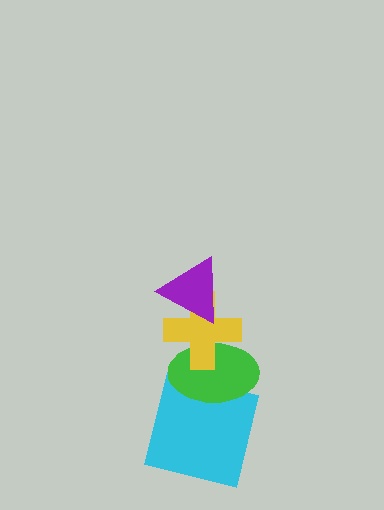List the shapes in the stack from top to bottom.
From top to bottom: the purple triangle, the yellow cross, the green ellipse, the cyan square.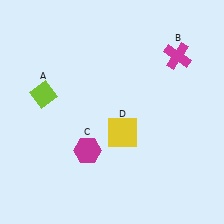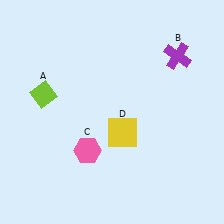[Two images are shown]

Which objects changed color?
B changed from magenta to purple. C changed from magenta to pink.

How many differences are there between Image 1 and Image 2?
There are 2 differences between the two images.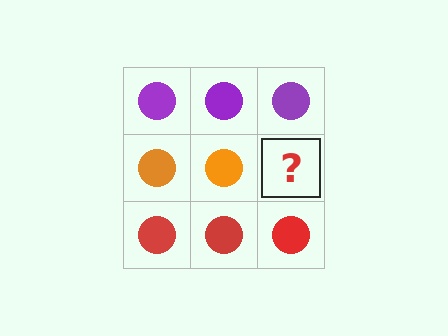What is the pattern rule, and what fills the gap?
The rule is that each row has a consistent color. The gap should be filled with an orange circle.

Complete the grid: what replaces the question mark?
The question mark should be replaced with an orange circle.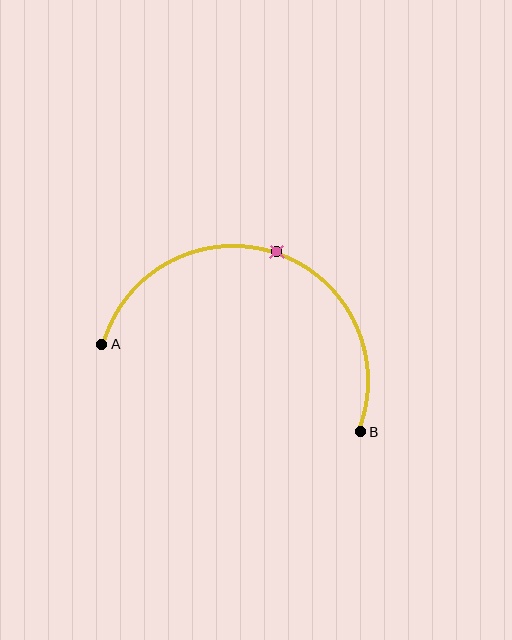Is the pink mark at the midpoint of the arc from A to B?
Yes. The pink mark lies on the arc at equal arc-length from both A and B — it is the arc midpoint.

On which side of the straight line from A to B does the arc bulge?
The arc bulges above the straight line connecting A and B.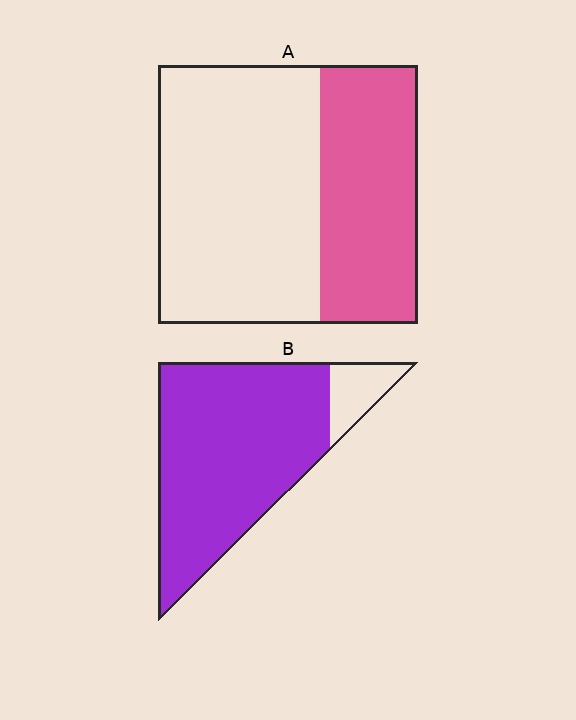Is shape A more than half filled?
No.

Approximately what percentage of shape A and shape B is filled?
A is approximately 40% and B is approximately 90%.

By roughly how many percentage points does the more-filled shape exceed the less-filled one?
By roughly 50 percentage points (B over A).